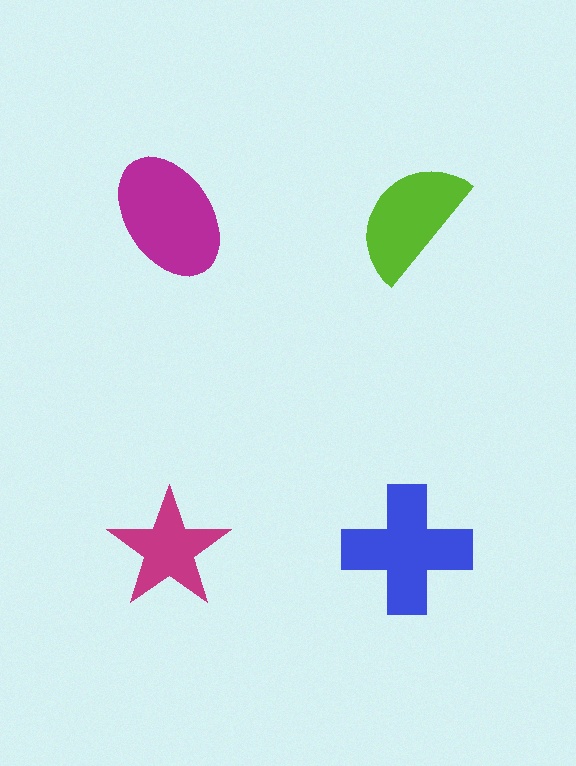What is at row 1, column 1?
A magenta ellipse.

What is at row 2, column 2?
A blue cross.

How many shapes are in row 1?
2 shapes.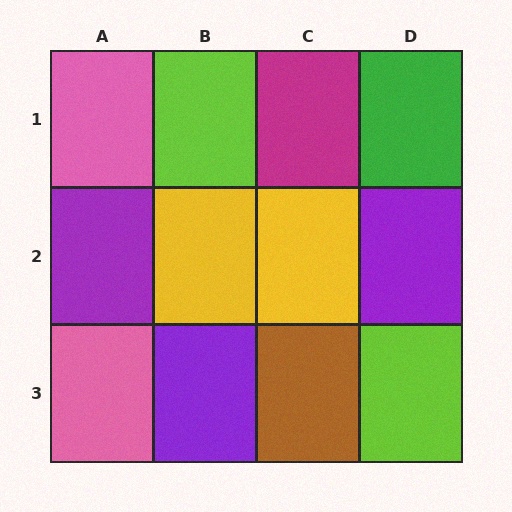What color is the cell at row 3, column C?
Brown.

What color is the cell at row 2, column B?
Yellow.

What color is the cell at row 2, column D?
Purple.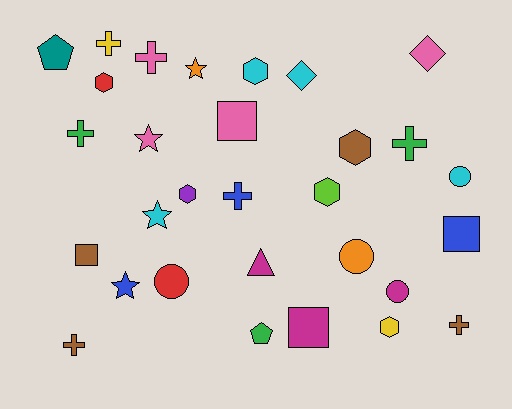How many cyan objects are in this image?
There are 4 cyan objects.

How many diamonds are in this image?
There are 2 diamonds.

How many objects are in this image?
There are 30 objects.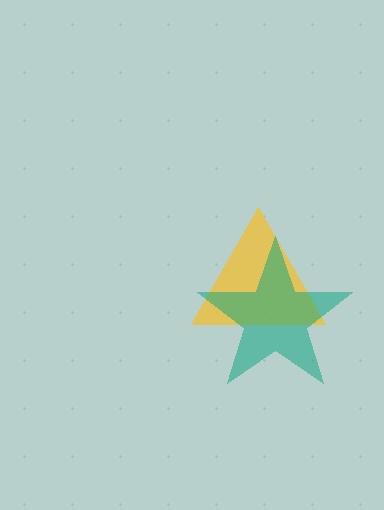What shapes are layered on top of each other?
The layered shapes are: a yellow triangle, a teal star.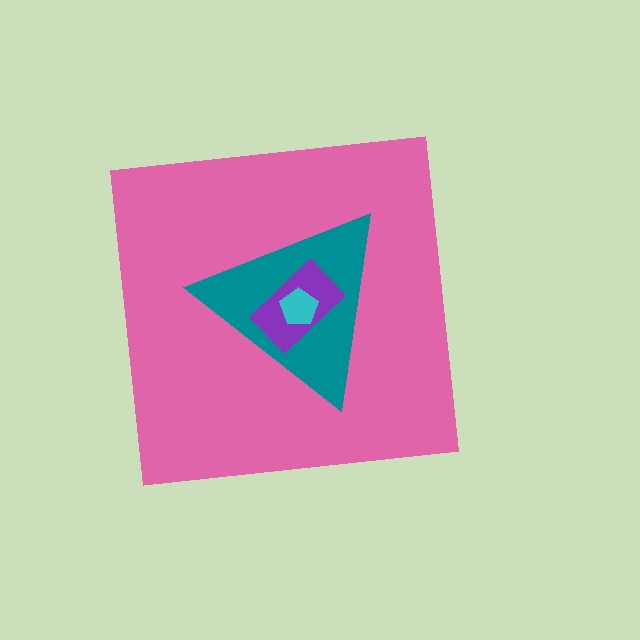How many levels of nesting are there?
4.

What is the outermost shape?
The pink square.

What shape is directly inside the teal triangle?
The purple rectangle.